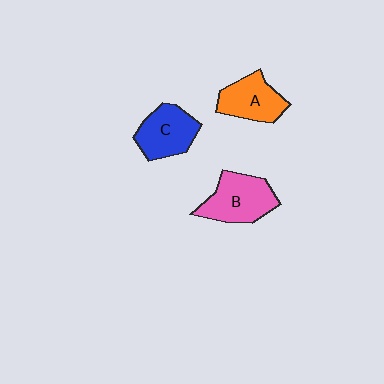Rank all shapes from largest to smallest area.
From largest to smallest: B (pink), C (blue), A (orange).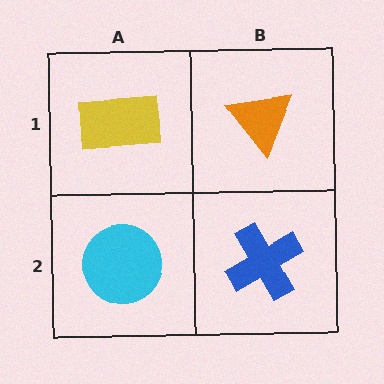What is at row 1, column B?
An orange triangle.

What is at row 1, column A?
A yellow rectangle.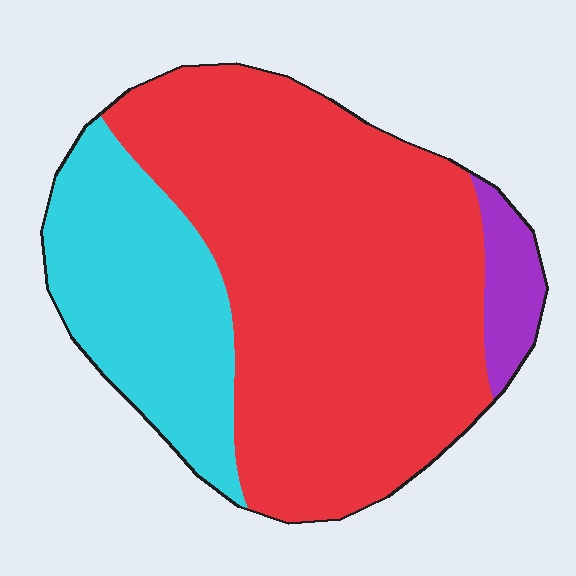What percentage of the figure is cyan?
Cyan takes up about one quarter (1/4) of the figure.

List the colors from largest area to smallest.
From largest to smallest: red, cyan, purple.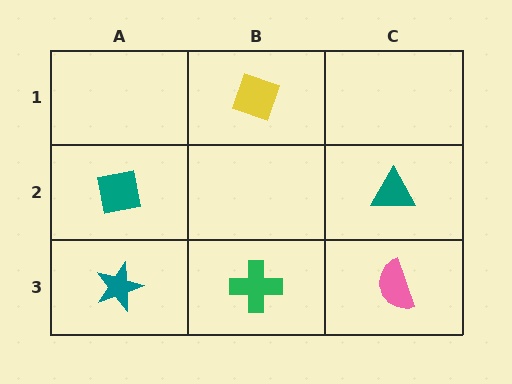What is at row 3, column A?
A teal star.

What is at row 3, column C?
A pink semicircle.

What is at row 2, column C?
A teal triangle.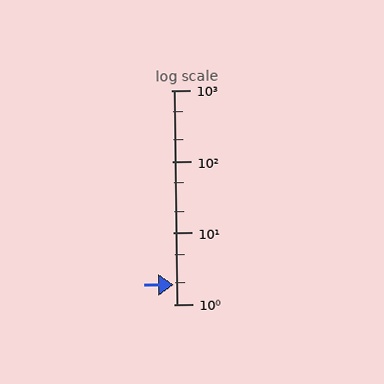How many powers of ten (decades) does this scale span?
The scale spans 3 decades, from 1 to 1000.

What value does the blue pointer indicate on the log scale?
The pointer indicates approximately 1.9.